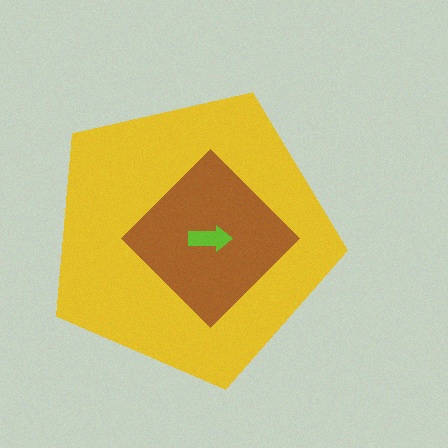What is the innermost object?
The lime arrow.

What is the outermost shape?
The yellow pentagon.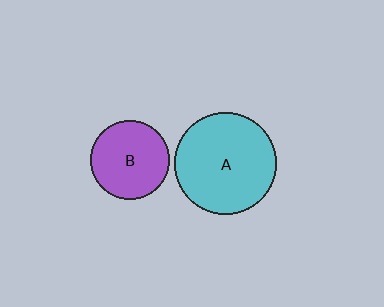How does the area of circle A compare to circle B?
Approximately 1.7 times.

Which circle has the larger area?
Circle A (cyan).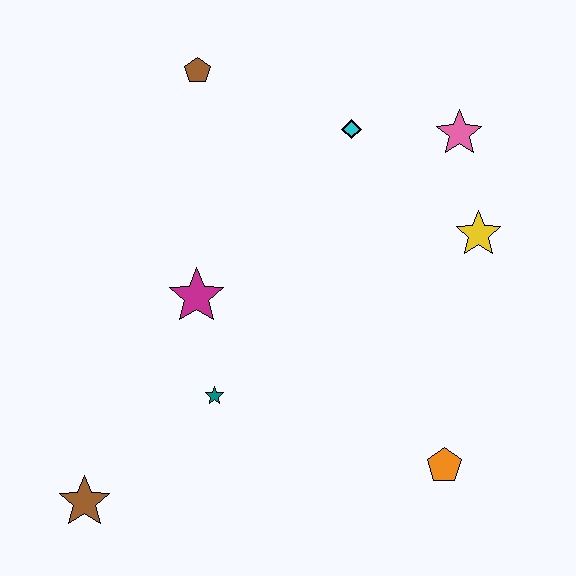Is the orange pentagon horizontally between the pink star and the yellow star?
No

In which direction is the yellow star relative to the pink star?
The yellow star is below the pink star.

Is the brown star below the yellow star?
Yes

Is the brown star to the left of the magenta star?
Yes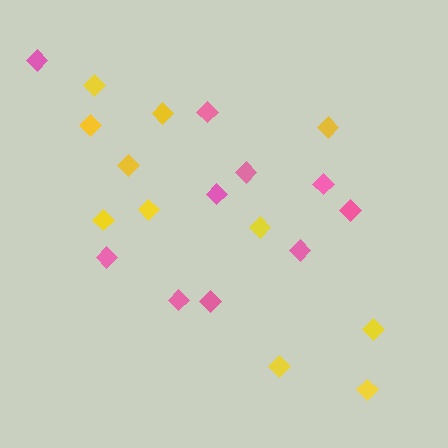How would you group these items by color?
There are 2 groups: one group of pink diamonds (10) and one group of yellow diamonds (11).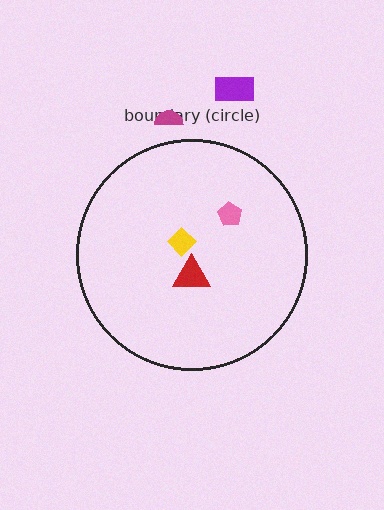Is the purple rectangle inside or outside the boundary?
Outside.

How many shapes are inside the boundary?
3 inside, 2 outside.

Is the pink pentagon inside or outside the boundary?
Inside.